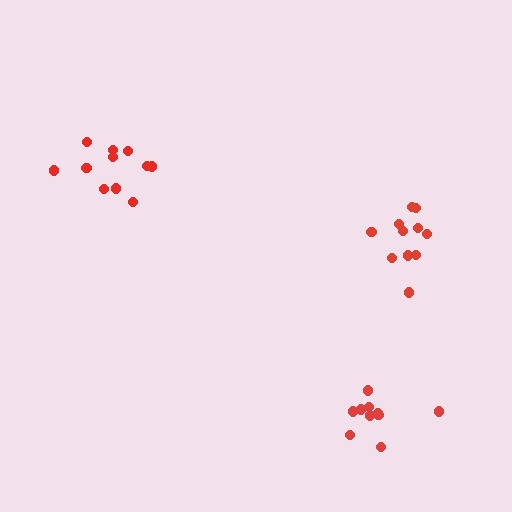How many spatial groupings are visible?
There are 3 spatial groupings.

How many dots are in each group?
Group 1: 10 dots, Group 2: 11 dots, Group 3: 11 dots (32 total).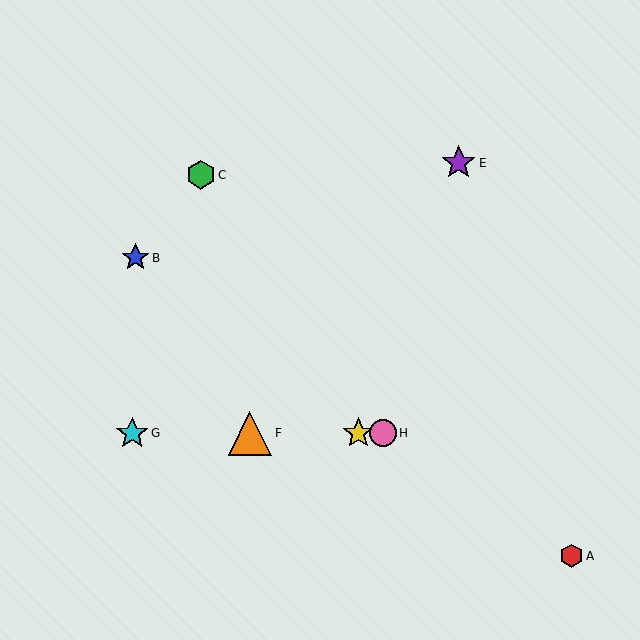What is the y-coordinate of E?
Object E is at y≈163.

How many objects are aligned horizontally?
4 objects (D, F, G, H) are aligned horizontally.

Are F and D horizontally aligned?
Yes, both are at y≈433.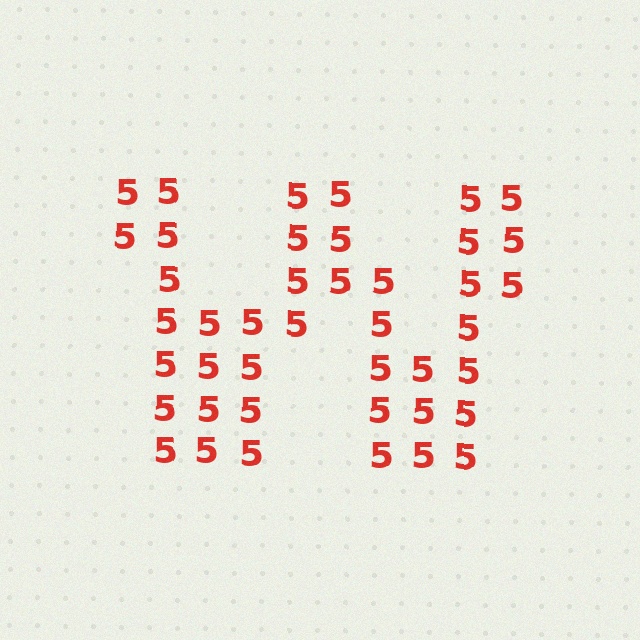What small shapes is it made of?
It is made of small digit 5's.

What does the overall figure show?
The overall figure shows the letter W.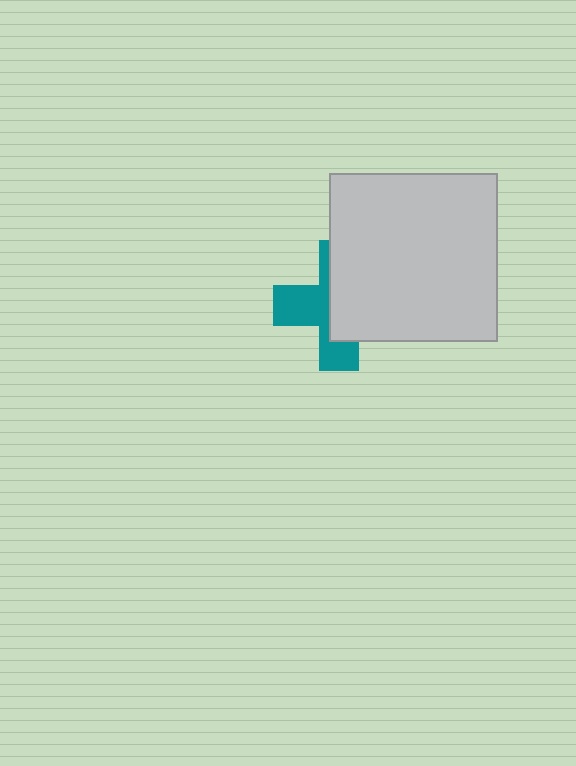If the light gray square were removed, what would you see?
You would see the complete teal cross.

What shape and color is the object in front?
The object in front is a light gray square.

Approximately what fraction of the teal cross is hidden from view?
Roughly 54% of the teal cross is hidden behind the light gray square.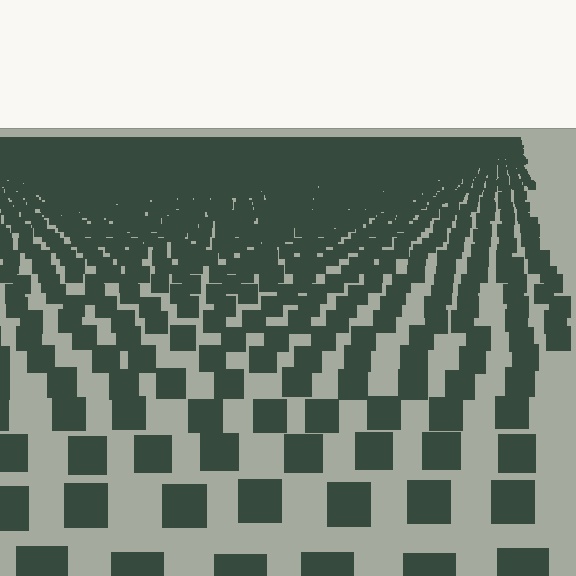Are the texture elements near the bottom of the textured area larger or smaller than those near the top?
Larger. Near the bottom, elements are closer to the viewer and appear at a bigger on-screen size.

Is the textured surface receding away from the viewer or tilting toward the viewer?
The surface is receding away from the viewer. Texture elements get smaller and denser toward the top.